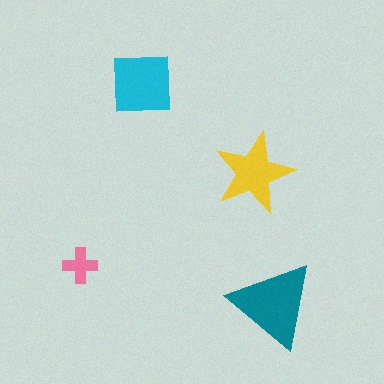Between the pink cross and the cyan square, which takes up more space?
The cyan square.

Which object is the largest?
The teal triangle.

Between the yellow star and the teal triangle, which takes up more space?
The teal triangle.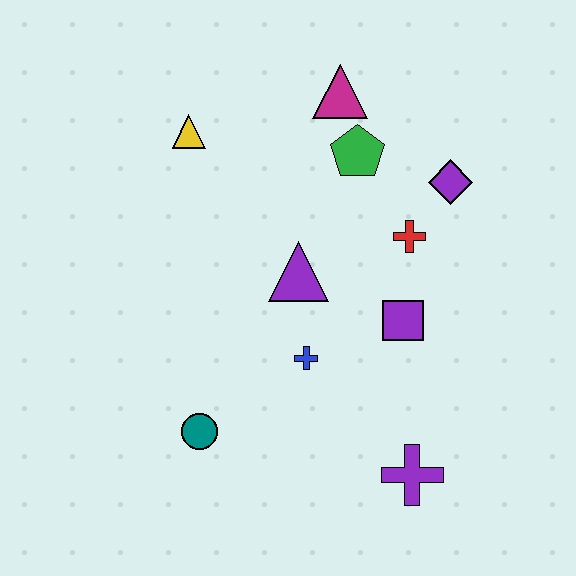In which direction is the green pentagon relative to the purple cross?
The green pentagon is above the purple cross.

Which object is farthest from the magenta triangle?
The purple cross is farthest from the magenta triangle.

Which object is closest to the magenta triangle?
The green pentagon is closest to the magenta triangle.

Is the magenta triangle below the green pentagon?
No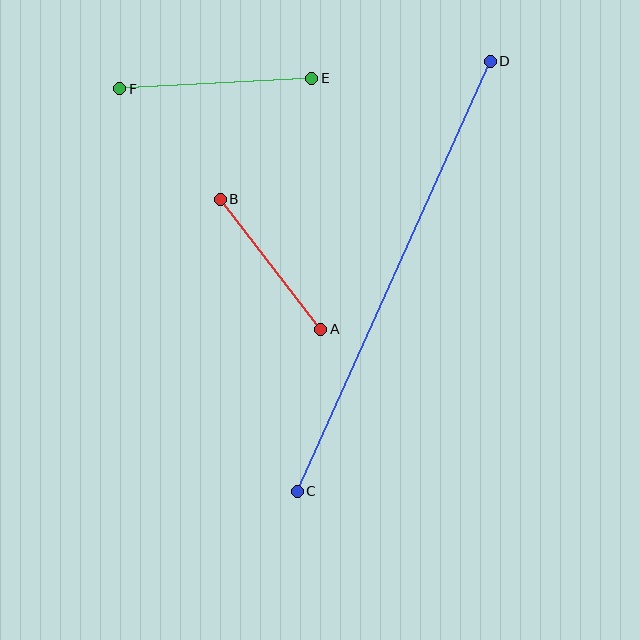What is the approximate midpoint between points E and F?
The midpoint is at approximately (216, 84) pixels.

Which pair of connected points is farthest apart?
Points C and D are farthest apart.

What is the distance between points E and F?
The distance is approximately 192 pixels.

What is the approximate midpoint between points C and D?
The midpoint is at approximately (394, 276) pixels.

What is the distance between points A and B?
The distance is approximately 165 pixels.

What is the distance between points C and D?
The distance is approximately 471 pixels.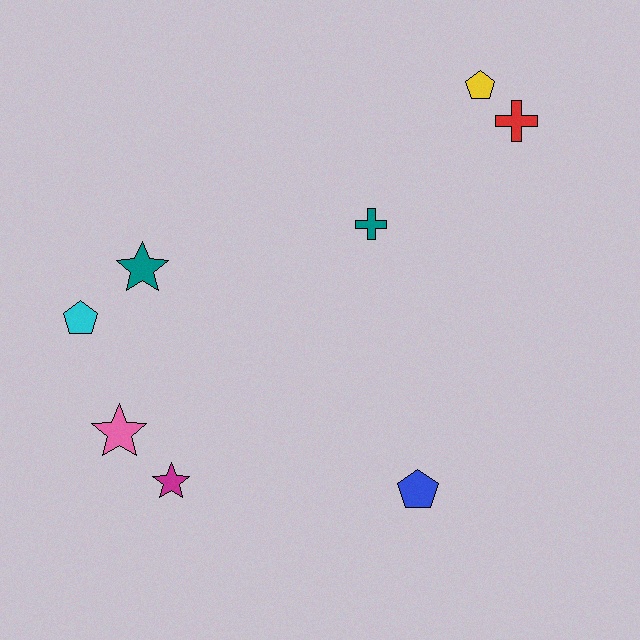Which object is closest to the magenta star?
The pink star is closest to the magenta star.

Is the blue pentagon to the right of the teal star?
Yes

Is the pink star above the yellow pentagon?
No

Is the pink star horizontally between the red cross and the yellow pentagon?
No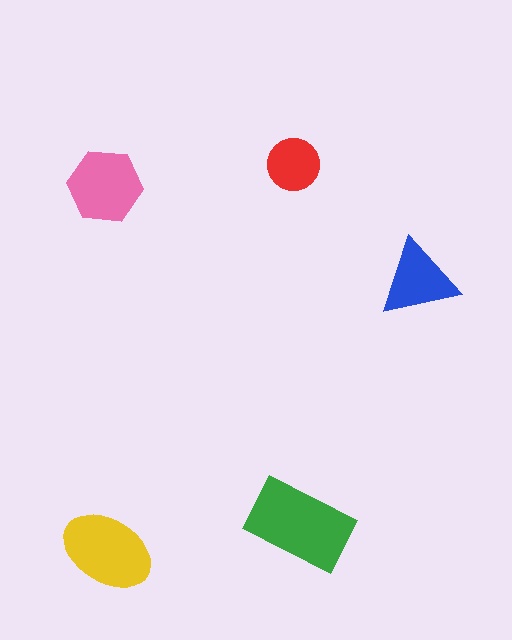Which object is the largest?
The green rectangle.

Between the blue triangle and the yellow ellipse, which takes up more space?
The yellow ellipse.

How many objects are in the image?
There are 5 objects in the image.